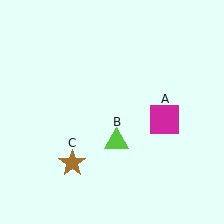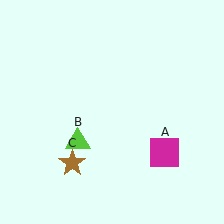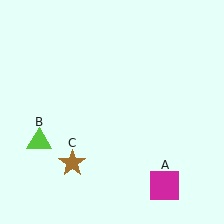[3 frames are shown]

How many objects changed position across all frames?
2 objects changed position: magenta square (object A), lime triangle (object B).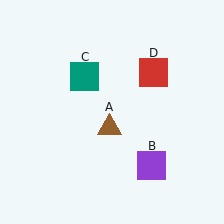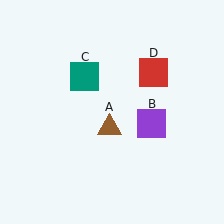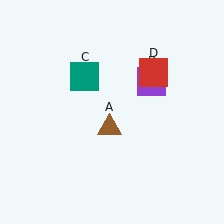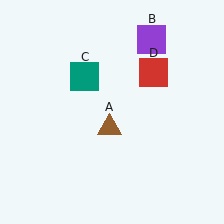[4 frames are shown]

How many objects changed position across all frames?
1 object changed position: purple square (object B).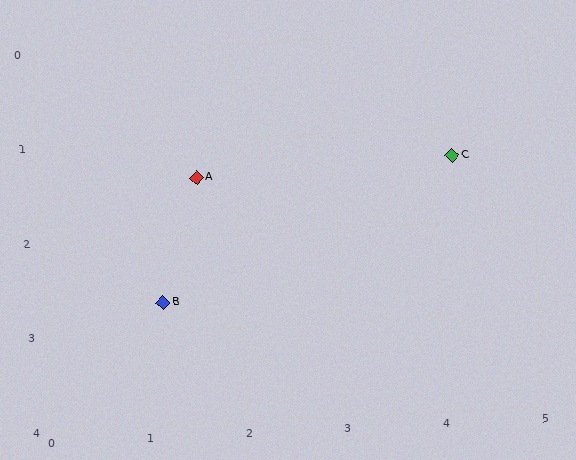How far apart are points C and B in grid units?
Points C and B are about 3.3 grid units apart.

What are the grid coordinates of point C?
Point C is at approximately (4.2, 1.3).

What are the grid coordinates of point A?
Point A is at approximately (1.6, 1.4).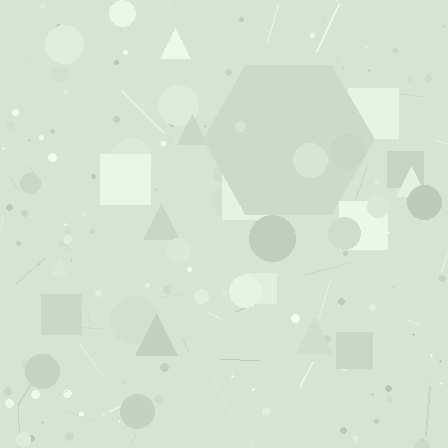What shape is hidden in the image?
A hexagon is hidden in the image.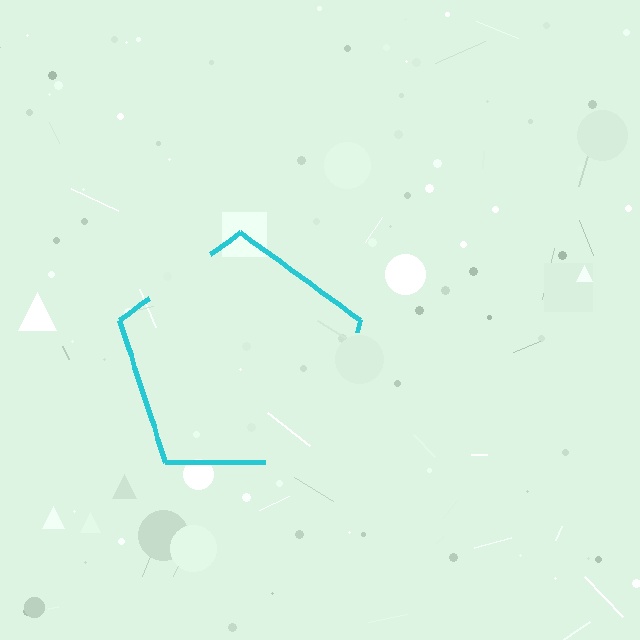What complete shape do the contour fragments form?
The contour fragments form a pentagon.